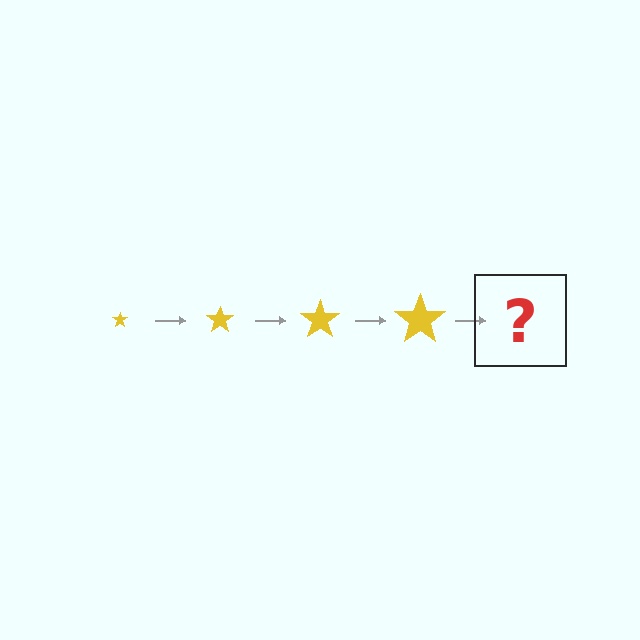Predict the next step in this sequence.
The next step is a yellow star, larger than the previous one.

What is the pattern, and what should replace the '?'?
The pattern is that the star gets progressively larger each step. The '?' should be a yellow star, larger than the previous one.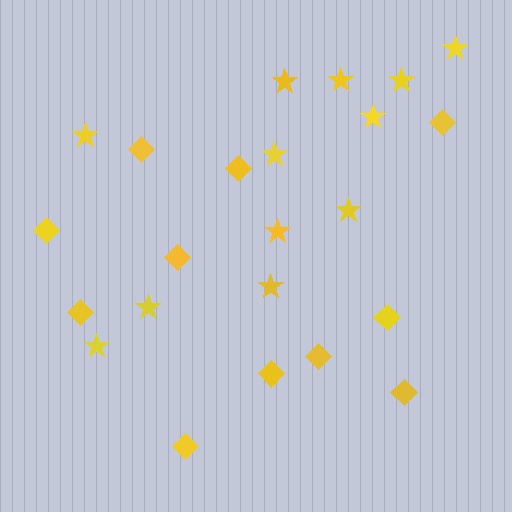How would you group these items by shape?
There are 2 groups: one group of stars (12) and one group of diamonds (11).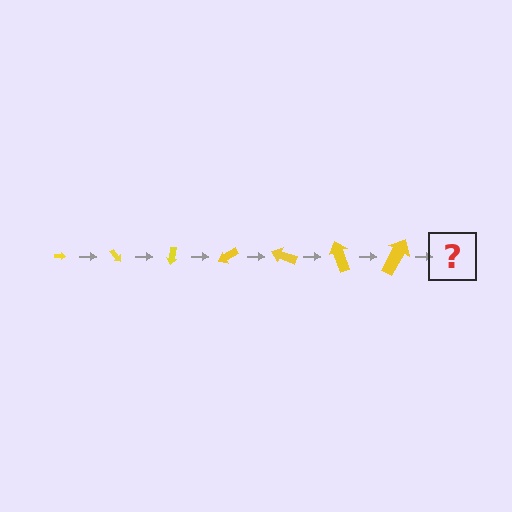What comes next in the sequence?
The next element should be an arrow, larger than the previous one and rotated 350 degrees from the start.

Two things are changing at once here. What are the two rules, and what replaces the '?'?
The two rules are that the arrow grows larger each step and it rotates 50 degrees each step. The '?' should be an arrow, larger than the previous one and rotated 350 degrees from the start.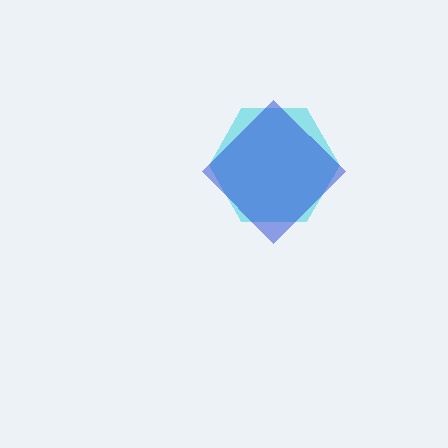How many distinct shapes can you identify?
There are 2 distinct shapes: a cyan hexagon, a blue diamond.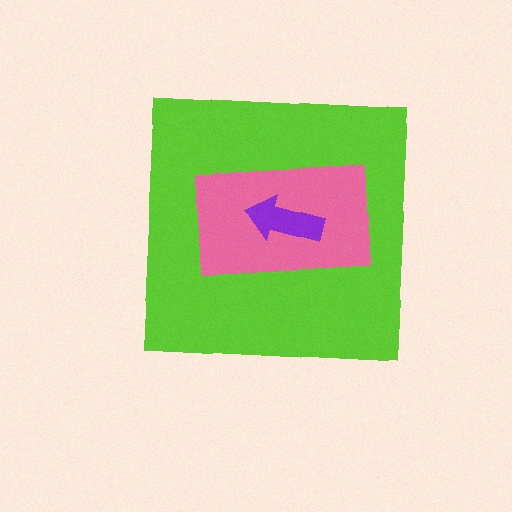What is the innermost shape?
The purple arrow.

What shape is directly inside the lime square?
The pink rectangle.